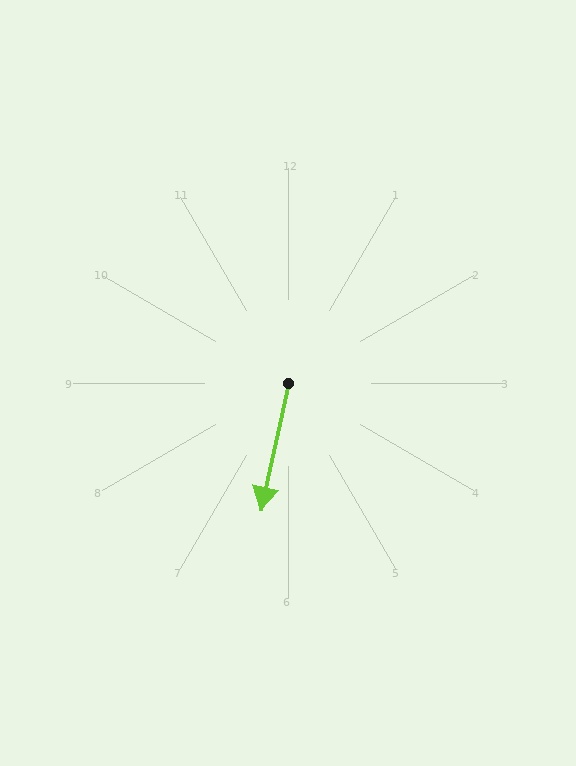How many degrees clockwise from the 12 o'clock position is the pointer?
Approximately 192 degrees.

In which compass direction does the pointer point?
South.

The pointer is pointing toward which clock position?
Roughly 6 o'clock.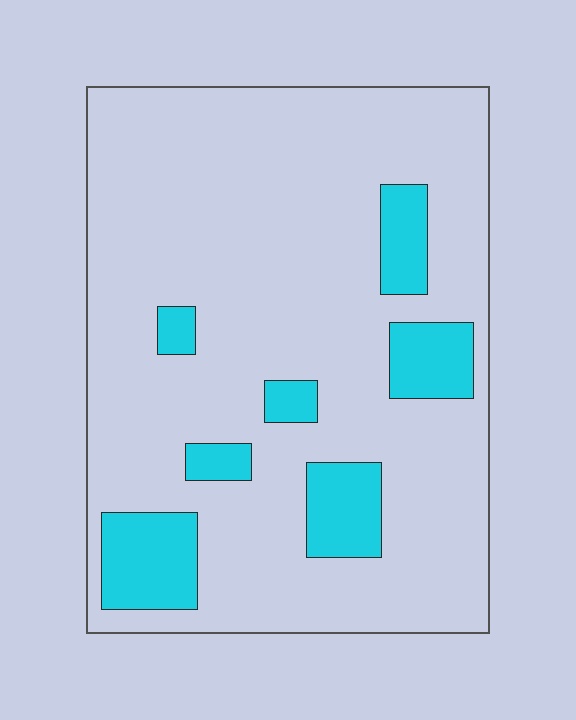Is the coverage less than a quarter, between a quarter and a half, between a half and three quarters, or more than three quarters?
Less than a quarter.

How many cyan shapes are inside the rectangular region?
7.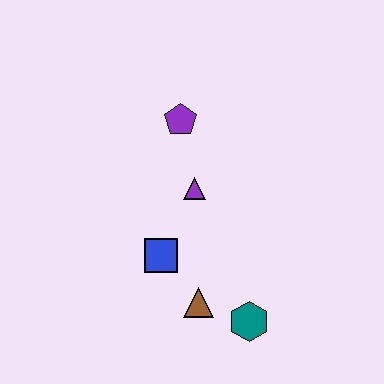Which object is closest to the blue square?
The brown triangle is closest to the blue square.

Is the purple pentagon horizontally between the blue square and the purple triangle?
Yes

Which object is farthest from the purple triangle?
The teal hexagon is farthest from the purple triangle.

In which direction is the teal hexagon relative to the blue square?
The teal hexagon is to the right of the blue square.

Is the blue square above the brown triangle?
Yes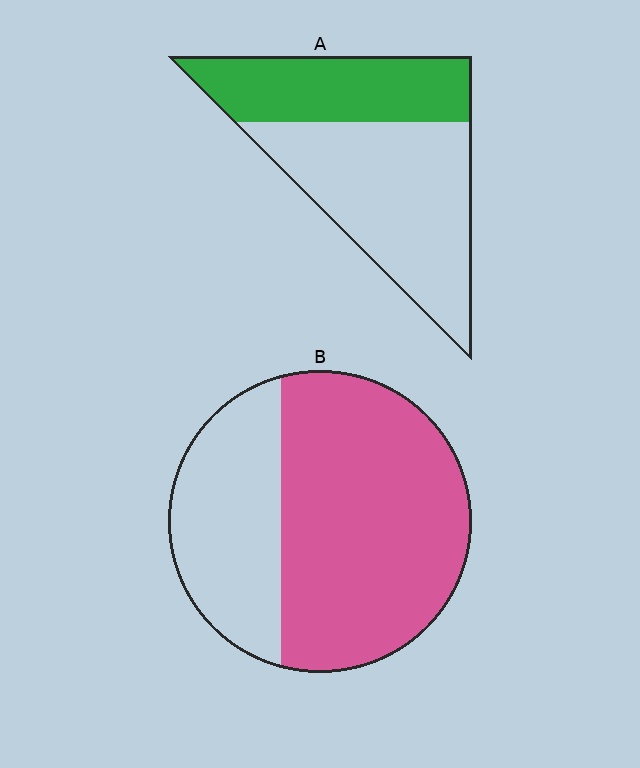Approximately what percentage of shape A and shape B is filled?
A is approximately 40% and B is approximately 65%.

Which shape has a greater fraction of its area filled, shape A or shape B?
Shape B.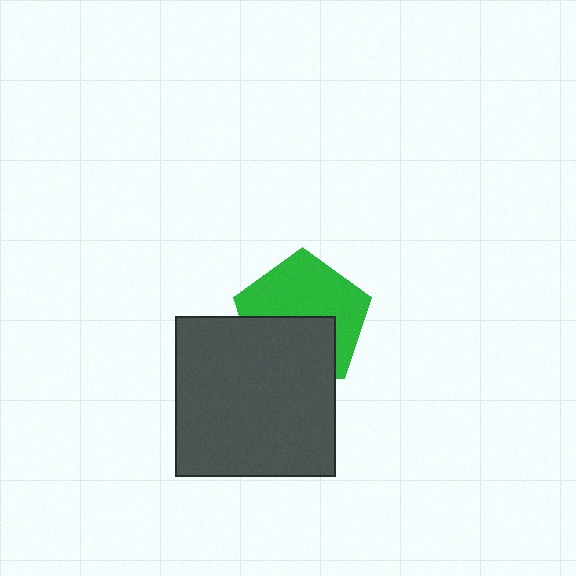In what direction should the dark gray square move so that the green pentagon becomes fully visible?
The dark gray square should move down. That is the shortest direction to clear the overlap and leave the green pentagon fully visible.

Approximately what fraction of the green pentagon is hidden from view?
Roughly 44% of the green pentagon is hidden behind the dark gray square.